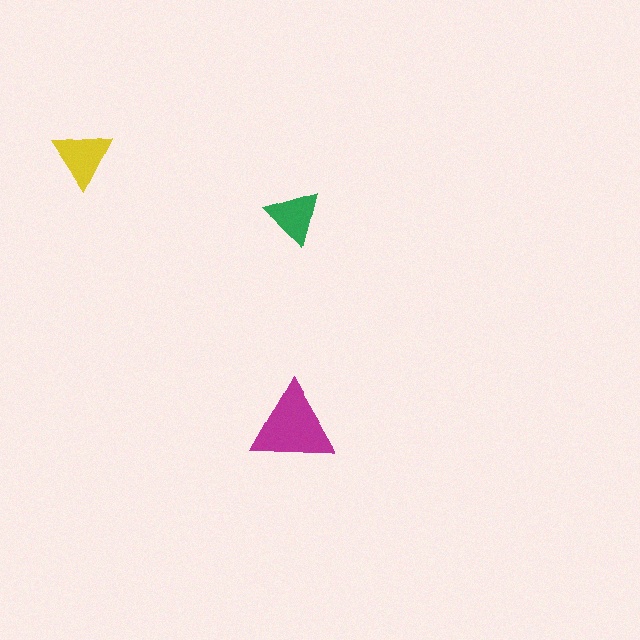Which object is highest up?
The yellow triangle is topmost.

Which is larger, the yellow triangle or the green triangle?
The yellow one.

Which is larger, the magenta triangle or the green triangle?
The magenta one.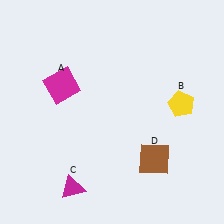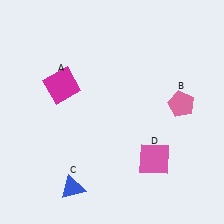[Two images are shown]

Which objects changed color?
B changed from yellow to pink. C changed from magenta to blue. D changed from brown to pink.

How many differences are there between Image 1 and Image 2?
There are 3 differences between the two images.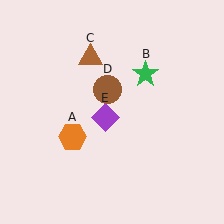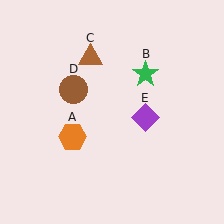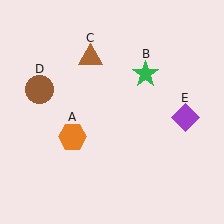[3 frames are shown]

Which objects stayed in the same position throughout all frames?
Orange hexagon (object A) and green star (object B) and brown triangle (object C) remained stationary.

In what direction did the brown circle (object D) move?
The brown circle (object D) moved left.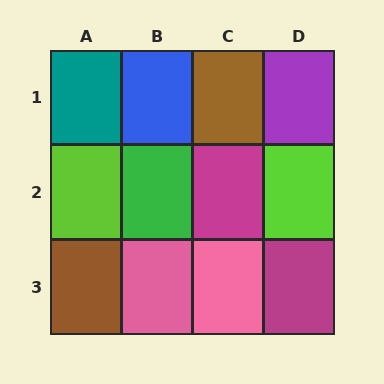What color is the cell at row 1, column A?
Teal.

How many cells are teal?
1 cell is teal.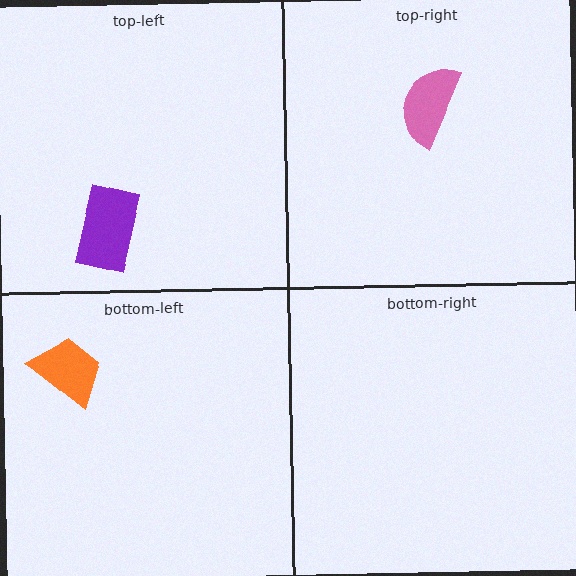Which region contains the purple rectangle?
The top-left region.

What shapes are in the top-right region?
The pink semicircle.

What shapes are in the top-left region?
The purple rectangle.